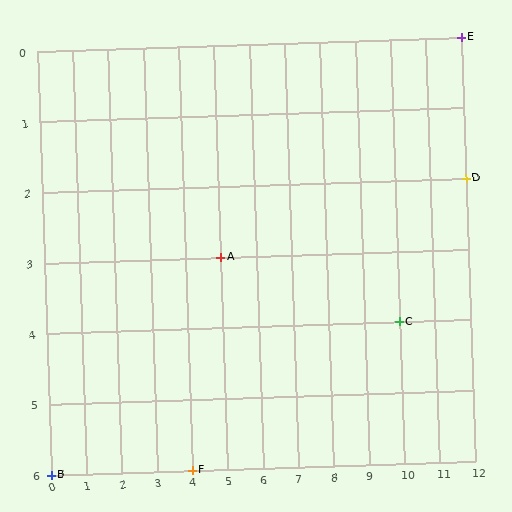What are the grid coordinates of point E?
Point E is at grid coordinates (12, 0).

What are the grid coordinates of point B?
Point B is at grid coordinates (0, 6).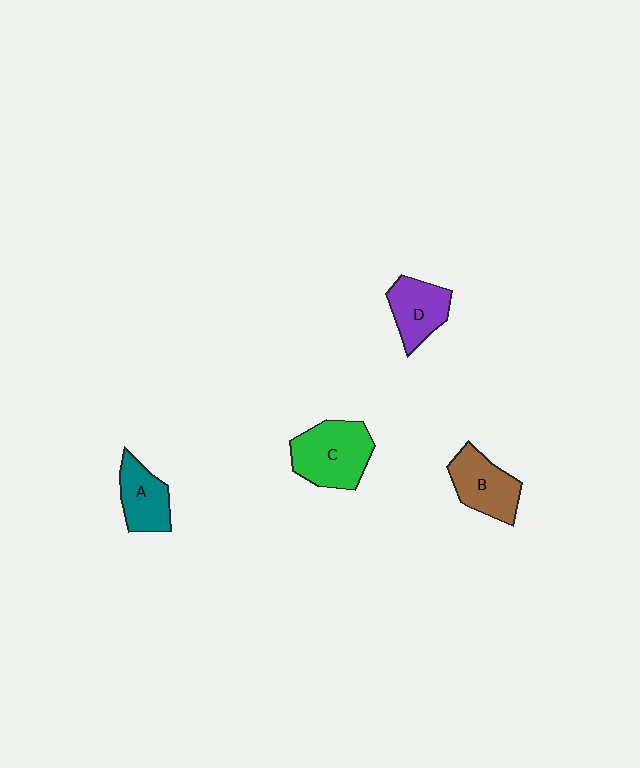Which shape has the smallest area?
Shape A (teal).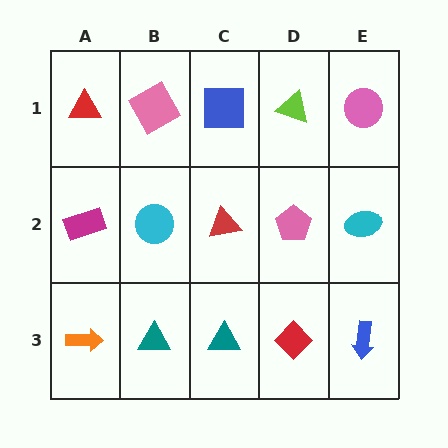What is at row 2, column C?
A red triangle.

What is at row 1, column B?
A pink square.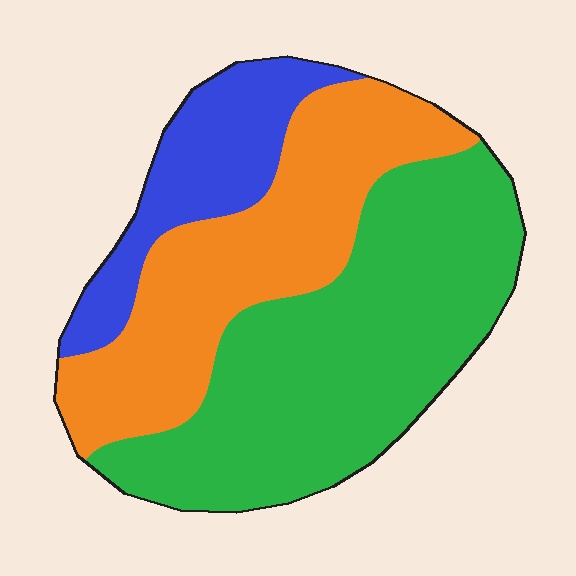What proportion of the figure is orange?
Orange covers about 35% of the figure.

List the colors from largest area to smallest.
From largest to smallest: green, orange, blue.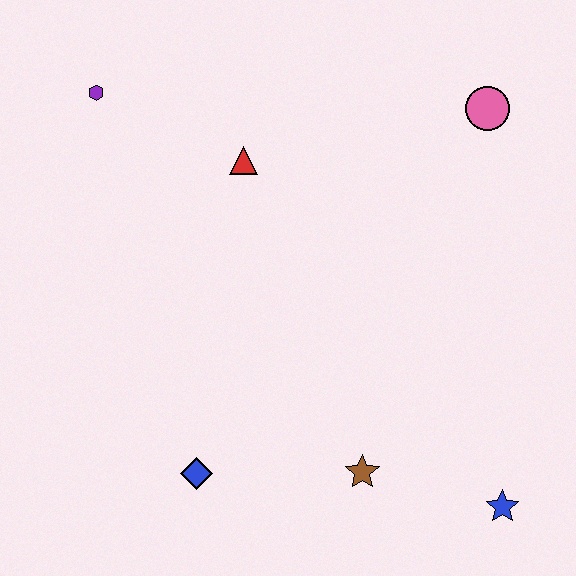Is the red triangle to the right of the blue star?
No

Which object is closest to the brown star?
The blue star is closest to the brown star.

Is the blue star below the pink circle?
Yes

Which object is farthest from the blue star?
The purple hexagon is farthest from the blue star.